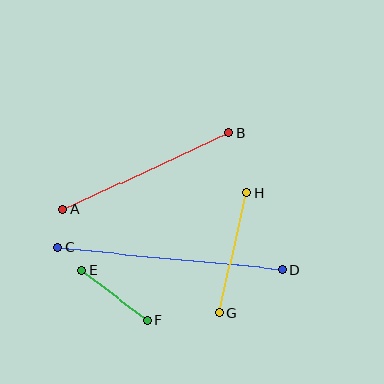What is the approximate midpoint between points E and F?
The midpoint is at approximately (115, 295) pixels.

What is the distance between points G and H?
The distance is approximately 123 pixels.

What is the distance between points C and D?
The distance is approximately 226 pixels.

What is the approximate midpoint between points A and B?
The midpoint is at approximately (146, 171) pixels.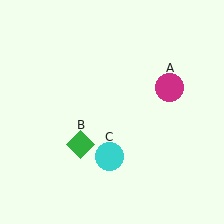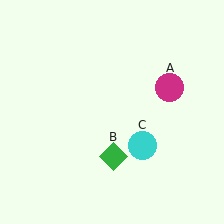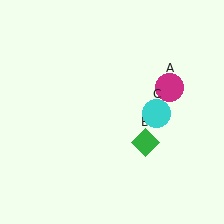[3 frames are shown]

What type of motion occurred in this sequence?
The green diamond (object B), cyan circle (object C) rotated counterclockwise around the center of the scene.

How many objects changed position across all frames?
2 objects changed position: green diamond (object B), cyan circle (object C).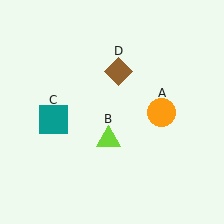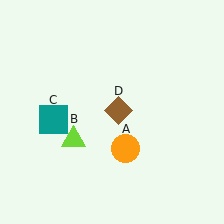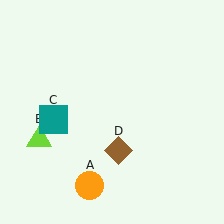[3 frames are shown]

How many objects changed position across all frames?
3 objects changed position: orange circle (object A), lime triangle (object B), brown diamond (object D).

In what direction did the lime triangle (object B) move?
The lime triangle (object B) moved left.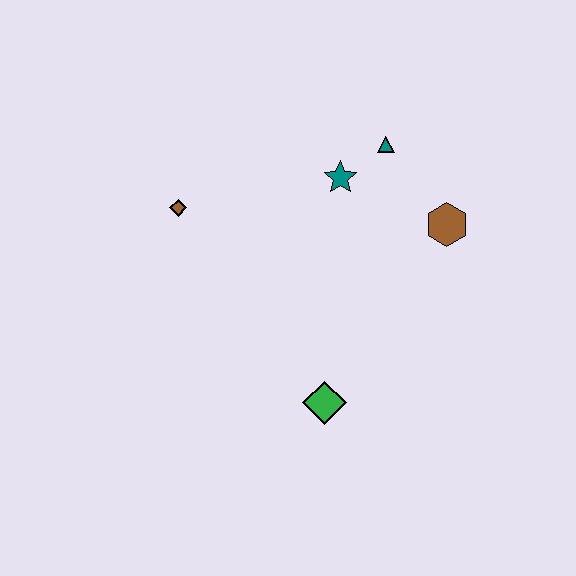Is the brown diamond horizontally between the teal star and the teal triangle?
No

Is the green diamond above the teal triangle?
No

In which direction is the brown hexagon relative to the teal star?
The brown hexagon is to the right of the teal star.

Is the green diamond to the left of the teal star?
Yes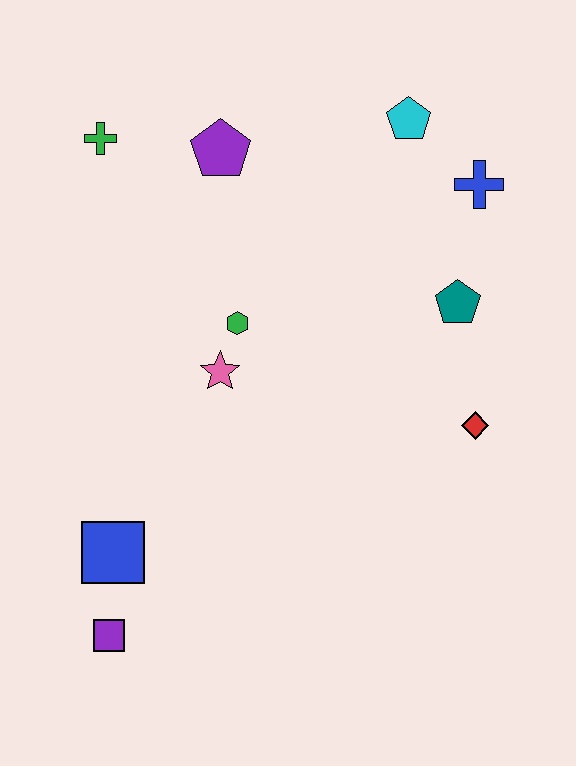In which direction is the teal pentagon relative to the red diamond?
The teal pentagon is above the red diamond.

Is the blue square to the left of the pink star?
Yes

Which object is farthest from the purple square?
The cyan pentagon is farthest from the purple square.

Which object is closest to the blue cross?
The cyan pentagon is closest to the blue cross.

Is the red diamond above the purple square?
Yes